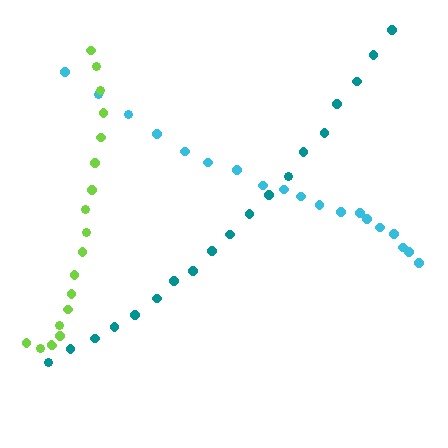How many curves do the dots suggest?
There are 3 distinct paths.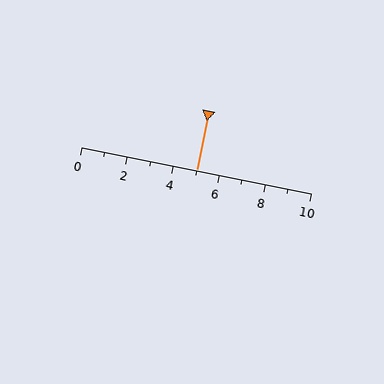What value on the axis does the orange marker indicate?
The marker indicates approximately 5.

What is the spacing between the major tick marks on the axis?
The major ticks are spaced 2 apart.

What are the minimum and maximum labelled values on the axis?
The axis runs from 0 to 10.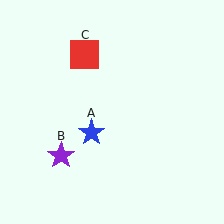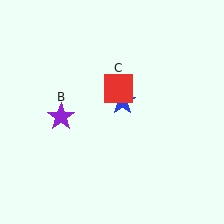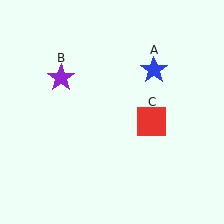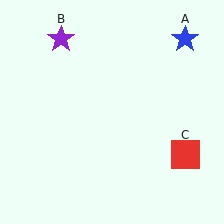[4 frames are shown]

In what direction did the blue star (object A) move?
The blue star (object A) moved up and to the right.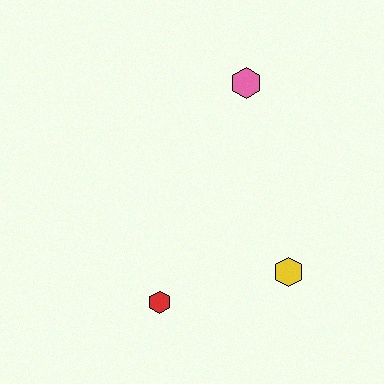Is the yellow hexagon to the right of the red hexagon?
Yes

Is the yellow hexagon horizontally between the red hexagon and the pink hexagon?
No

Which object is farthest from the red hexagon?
The pink hexagon is farthest from the red hexagon.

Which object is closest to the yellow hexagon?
The red hexagon is closest to the yellow hexagon.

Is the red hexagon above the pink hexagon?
No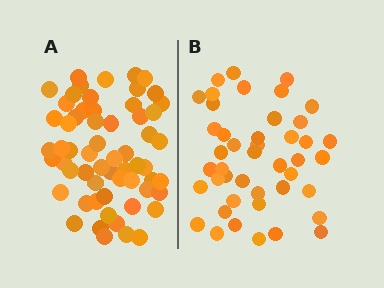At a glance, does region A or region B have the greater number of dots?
Region A (the left region) has more dots.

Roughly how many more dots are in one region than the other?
Region A has approximately 15 more dots than region B.